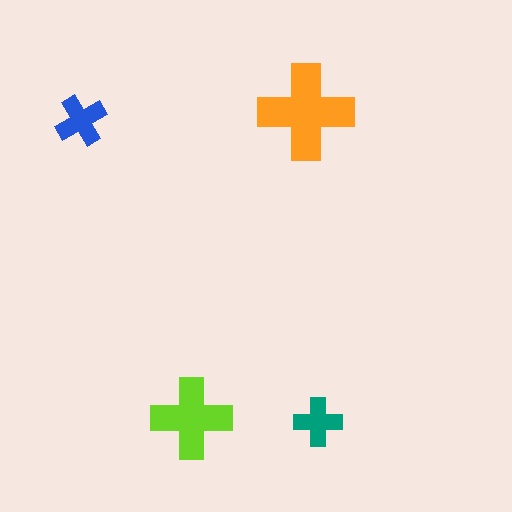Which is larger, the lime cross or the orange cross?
The orange one.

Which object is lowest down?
The teal cross is bottommost.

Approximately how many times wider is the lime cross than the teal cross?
About 1.5 times wider.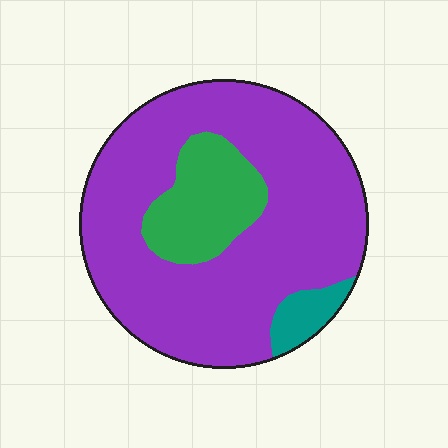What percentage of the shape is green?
Green covers around 15% of the shape.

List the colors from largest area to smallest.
From largest to smallest: purple, green, teal.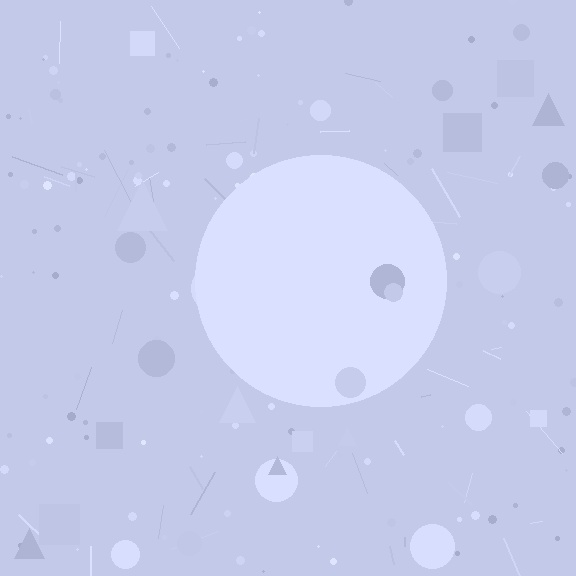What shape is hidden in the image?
A circle is hidden in the image.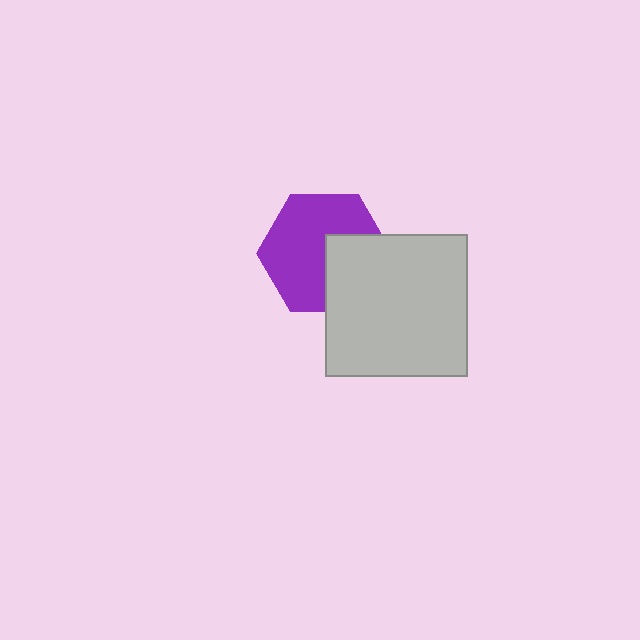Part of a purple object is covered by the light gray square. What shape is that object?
It is a hexagon.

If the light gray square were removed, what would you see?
You would see the complete purple hexagon.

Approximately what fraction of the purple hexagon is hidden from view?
Roughly 34% of the purple hexagon is hidden behind the light gray square.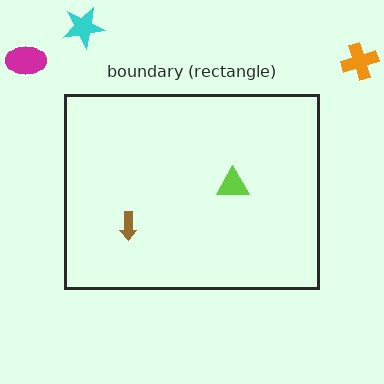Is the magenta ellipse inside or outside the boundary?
Outside.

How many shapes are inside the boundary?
2 inside, 3 outside.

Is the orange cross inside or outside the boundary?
Outside.